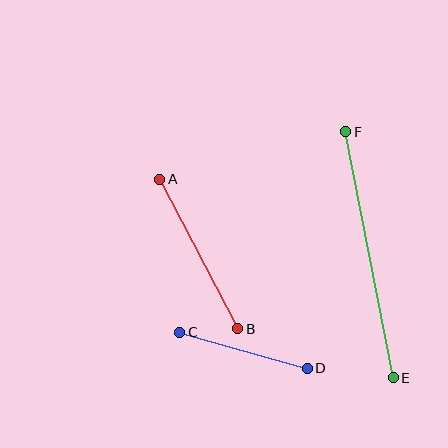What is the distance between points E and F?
The distance is approximately 251 pixels.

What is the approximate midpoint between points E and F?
The midpoint is at approximately (369, 255) pixels.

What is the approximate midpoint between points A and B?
The midpoint is at approximately (199, 254) pixels.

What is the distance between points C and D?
The distance is approximately 132 pixels.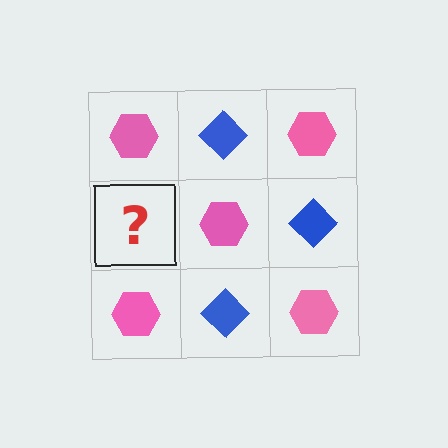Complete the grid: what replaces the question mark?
The question mark should be replaced with a blue diamond.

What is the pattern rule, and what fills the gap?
The rule is that it alternates pink hexagon and blue diamond in a checkerboard pattern. The gap should be filled with a blue diamond.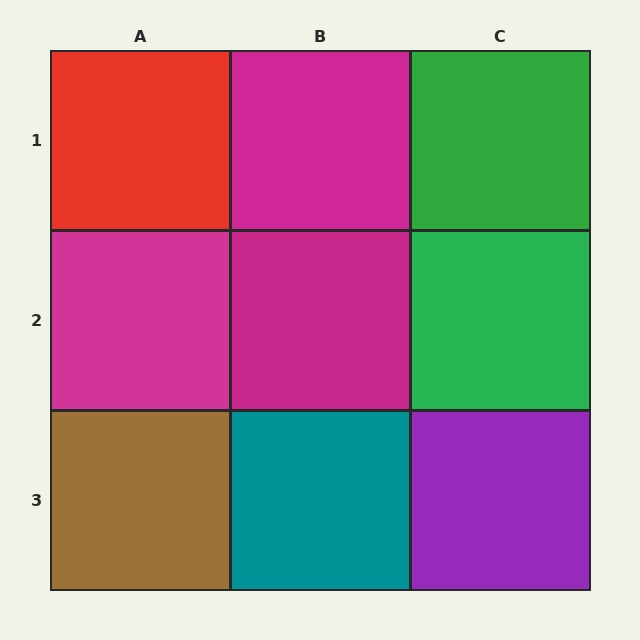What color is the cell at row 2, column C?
Green.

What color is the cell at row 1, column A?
Red.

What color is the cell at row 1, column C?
Green.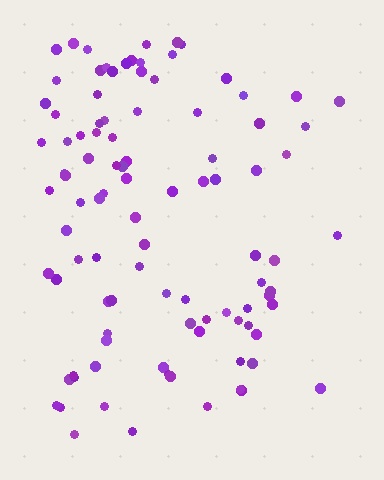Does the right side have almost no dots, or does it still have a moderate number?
Still a moderate number, just noticeably fewer than the left.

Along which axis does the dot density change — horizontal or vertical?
Horizontal.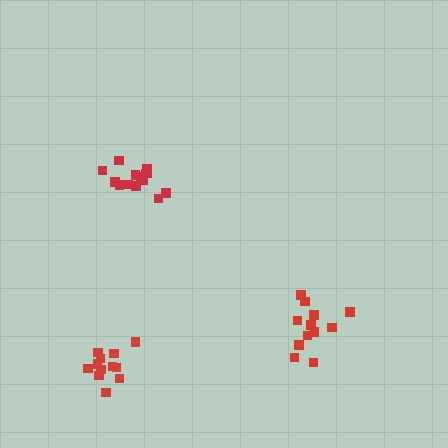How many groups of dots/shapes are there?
There are 3 groups.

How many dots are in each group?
Group 1: 15 dots, Group 2: 12 dots, Group 3: 12 dots (39 total).